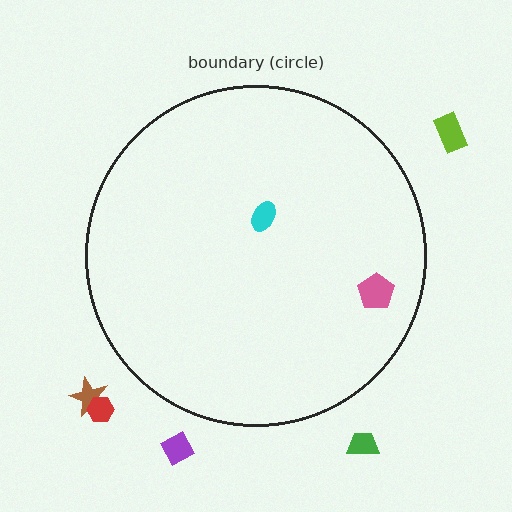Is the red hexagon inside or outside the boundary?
Outside.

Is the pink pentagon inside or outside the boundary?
Inside.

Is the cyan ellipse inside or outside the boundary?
Inside.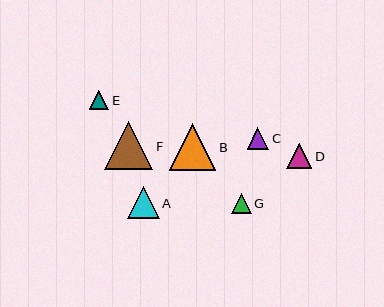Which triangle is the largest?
Triangle F is the largest with a size of approximately 48 pixels.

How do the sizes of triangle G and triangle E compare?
Triangle G and triangle E are approximately the same size.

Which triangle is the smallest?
Triangle E is the smallest with a size of approximately 20 pixels.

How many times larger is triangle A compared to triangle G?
Triangle A is approximately 1.6 times the size of triangle G.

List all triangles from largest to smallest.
From largest to smallest: F, B, A, D, C, G, E.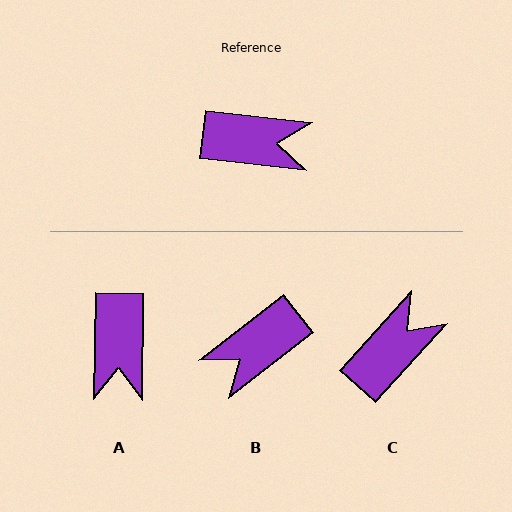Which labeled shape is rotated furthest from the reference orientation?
B, about 135 degrees away.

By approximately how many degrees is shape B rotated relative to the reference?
Approximately 135 degrees clockwise.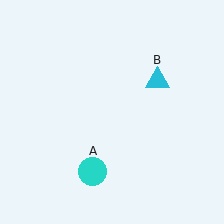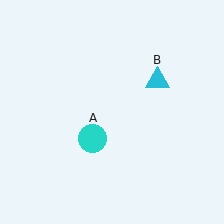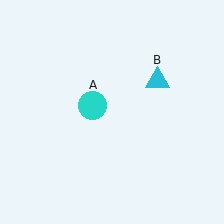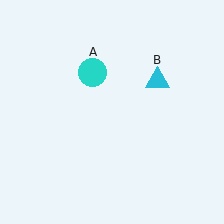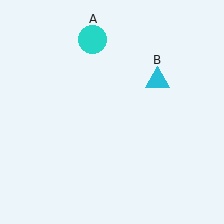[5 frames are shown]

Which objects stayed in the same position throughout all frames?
Cyan triangle (object B) remained stationary.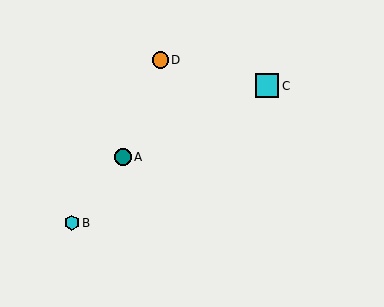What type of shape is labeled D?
Shape D is an orange circle.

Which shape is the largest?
The cyan square (labeled C) is the largest.